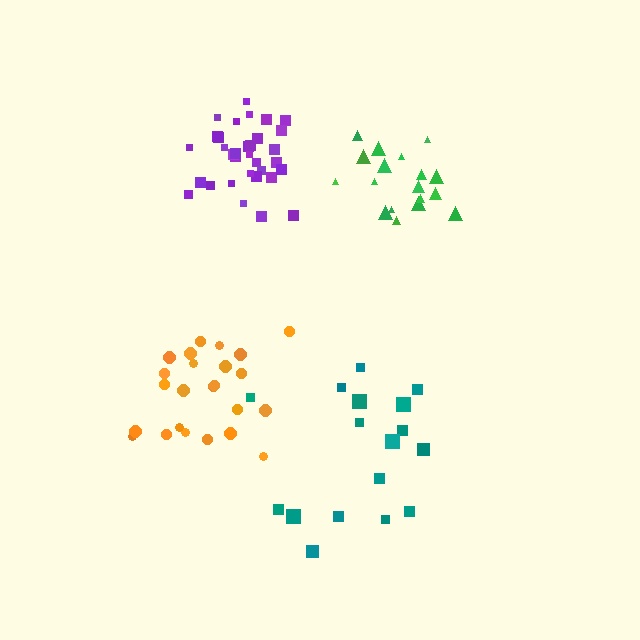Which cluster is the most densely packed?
Purple.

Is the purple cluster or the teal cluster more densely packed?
Purple.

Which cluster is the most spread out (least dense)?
Teal.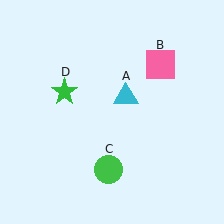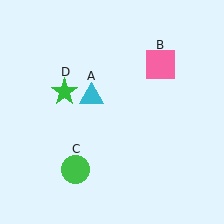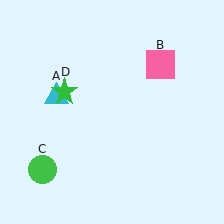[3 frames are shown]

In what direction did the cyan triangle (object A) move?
The cyan triangle (object A) moved left.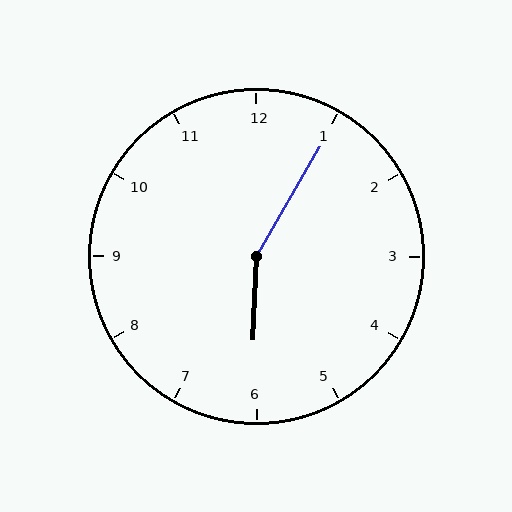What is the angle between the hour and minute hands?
Approximately 152 degrees.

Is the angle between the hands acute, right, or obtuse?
It is obtuse.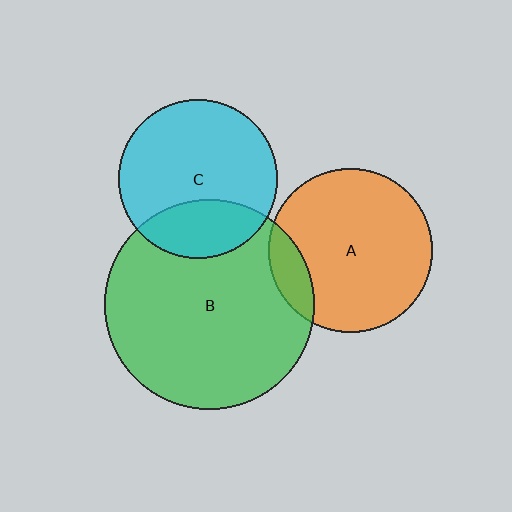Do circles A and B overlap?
Yes.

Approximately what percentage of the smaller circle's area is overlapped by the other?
Approximately 15%.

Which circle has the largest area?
Circle B (green).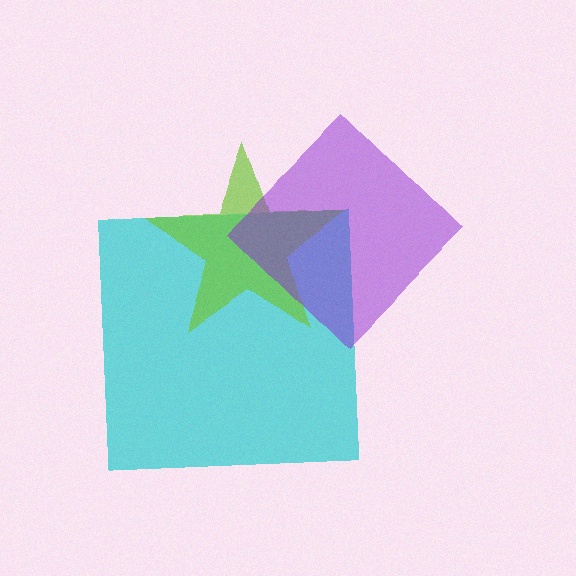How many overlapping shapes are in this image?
There are 3 overlapping shapes in the image.